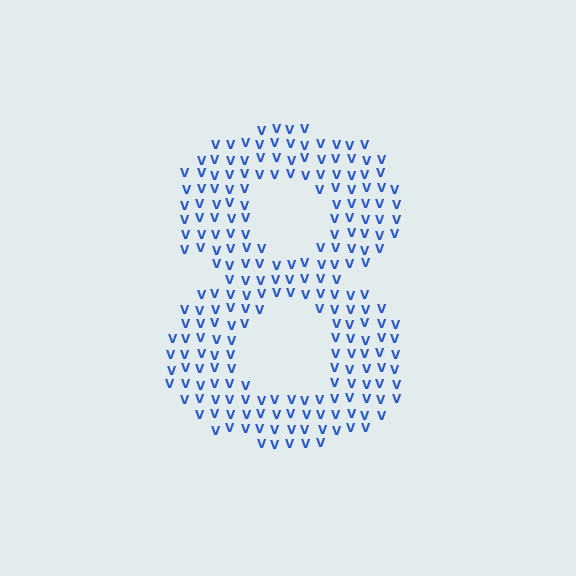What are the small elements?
The small elements are letter V's.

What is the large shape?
The large shape is the digit 8.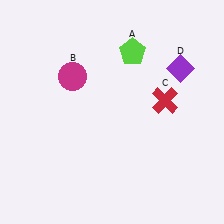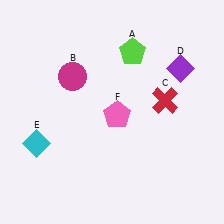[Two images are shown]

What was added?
A cyan diamond (E), a pink pentagon (F) were added in Image 2.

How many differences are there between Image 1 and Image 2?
There are 2 differences between the two images.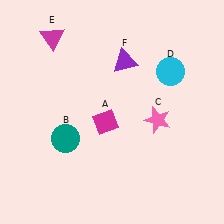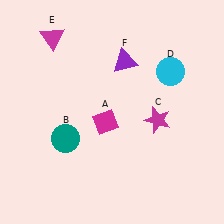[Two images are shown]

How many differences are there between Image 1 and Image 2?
There is 1 difference between the two images.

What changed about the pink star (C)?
In Image 1, C is pink. In Image 2, it changed to magenta.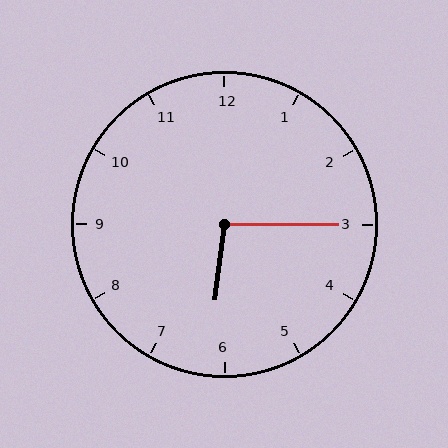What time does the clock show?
6:15.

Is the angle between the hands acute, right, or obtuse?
It is obtuse.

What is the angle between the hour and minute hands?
Approximately 98 degrees.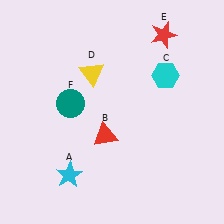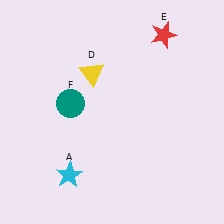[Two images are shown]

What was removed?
The cyan hexagon (C), the red triangle (B) were removed in Image 2.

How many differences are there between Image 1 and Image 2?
There are 2 differences between the two images.